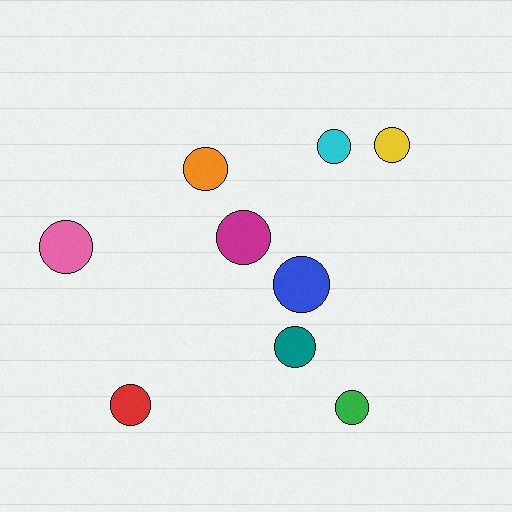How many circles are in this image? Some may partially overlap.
There are 9 circles.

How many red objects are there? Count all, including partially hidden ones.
There is 1 red object.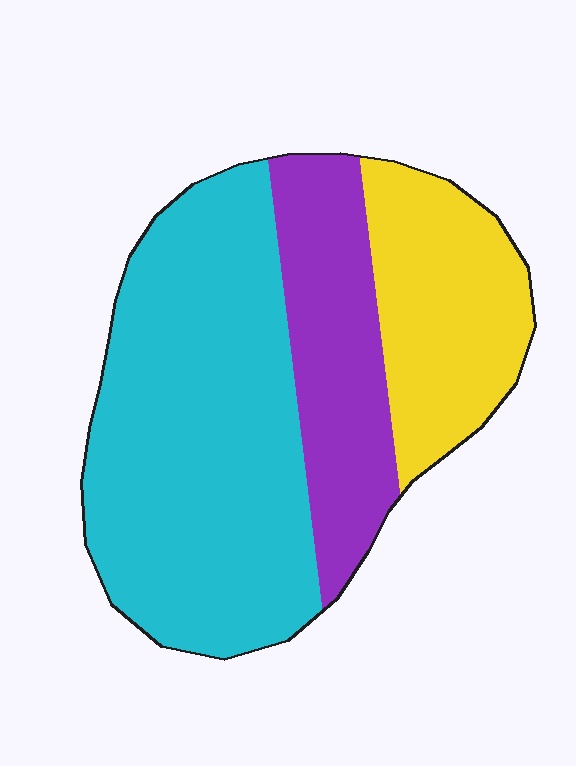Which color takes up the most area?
Cyan, at roughly 55%.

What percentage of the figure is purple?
Purple covers around 25% of the figure.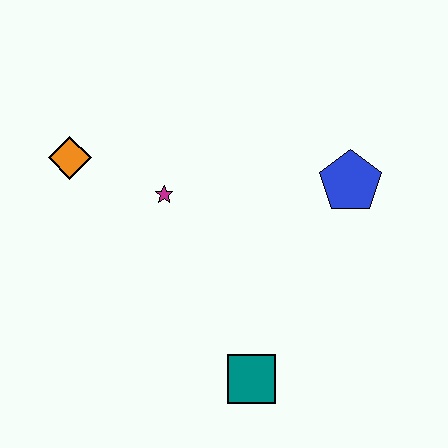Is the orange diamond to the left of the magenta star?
Yes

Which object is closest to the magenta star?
The orange diamond is closest to the magenta star.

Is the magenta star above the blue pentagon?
No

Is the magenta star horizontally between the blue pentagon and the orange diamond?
Yes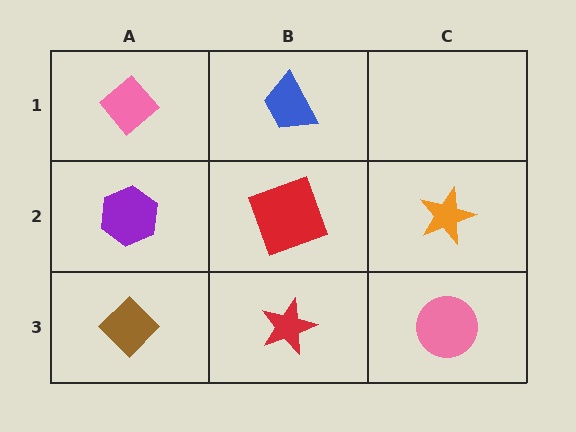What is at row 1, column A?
A pink diamond.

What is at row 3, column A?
A brown diamond.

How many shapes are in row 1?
2 shapes.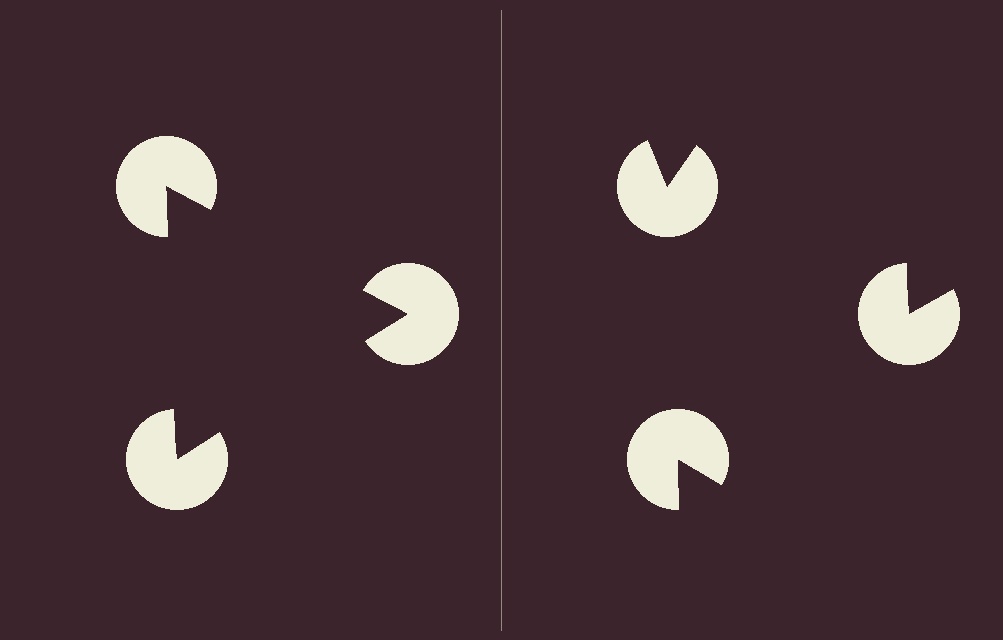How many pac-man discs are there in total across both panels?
6 — 3 on each side.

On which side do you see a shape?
An illusory triangle appears on the left side. On the right side the wedge cuts are rotated, so no coherent shape forms.